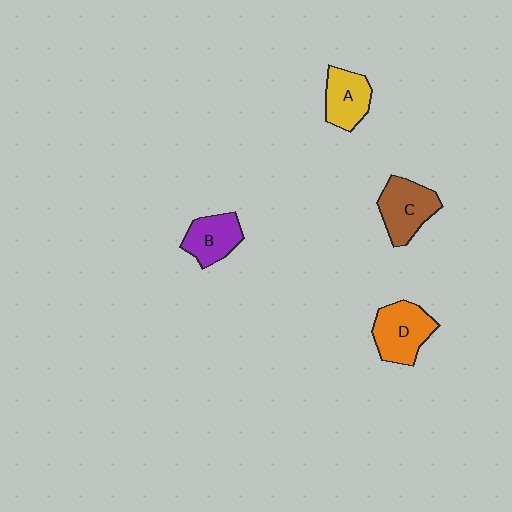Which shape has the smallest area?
Shape B (purple).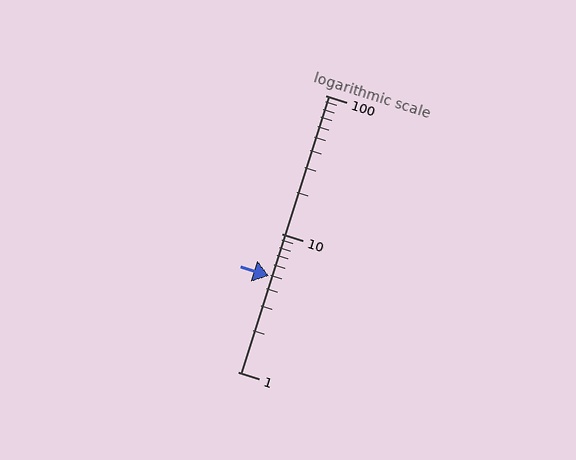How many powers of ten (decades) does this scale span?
The scale spans 2 decades, from 1 to 100.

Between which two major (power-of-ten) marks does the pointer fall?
The pointer is between 1 and 10.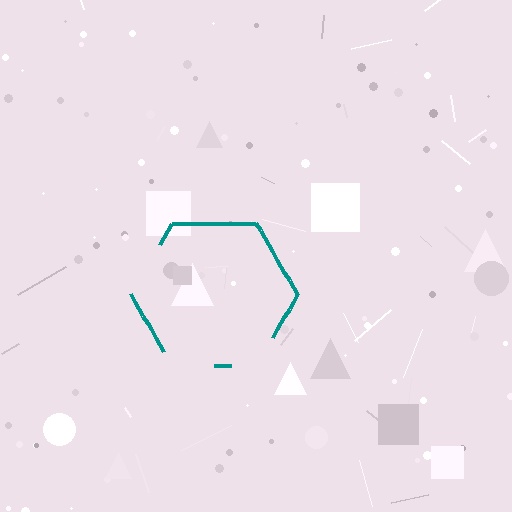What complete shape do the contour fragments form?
The contour fragments form a hexagon.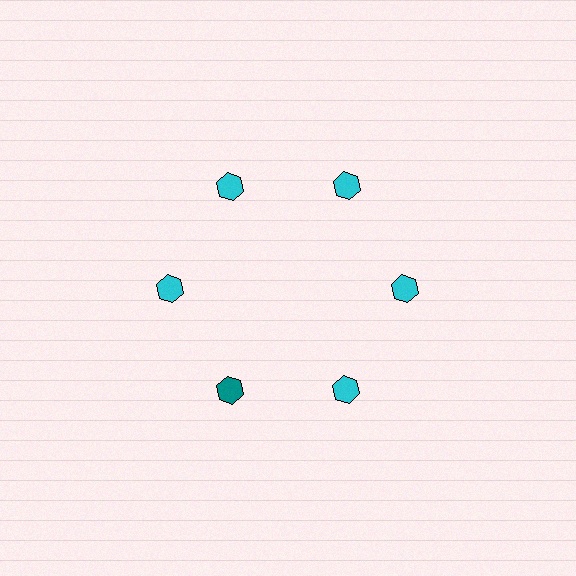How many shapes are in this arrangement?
There are 6 shapes arranged in a ring pattern.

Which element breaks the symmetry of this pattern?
The teal hexagon at roughly the 7 o'clock position breaks the symmetry. All other shapes are cyan hexagons.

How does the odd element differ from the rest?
It has a different color: teal instead of cyan.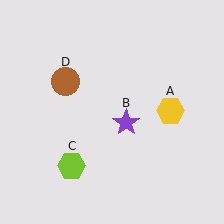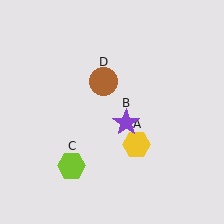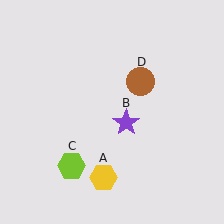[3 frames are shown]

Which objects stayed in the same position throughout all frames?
Purple star (object B) and lime hexagon (object C) remained stationary.